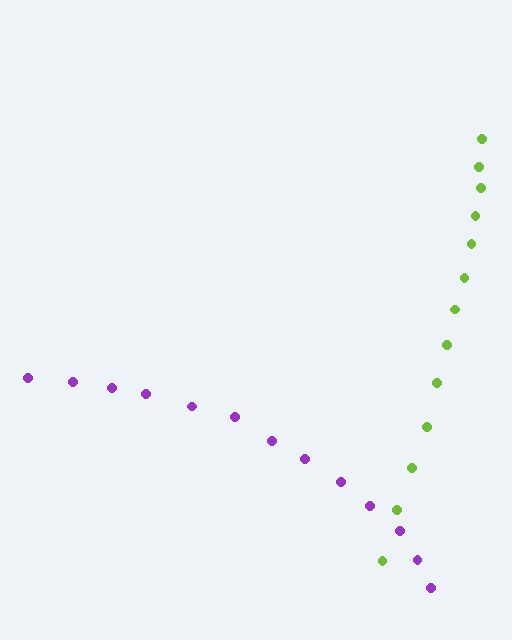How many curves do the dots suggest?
There are 2 distinct paths.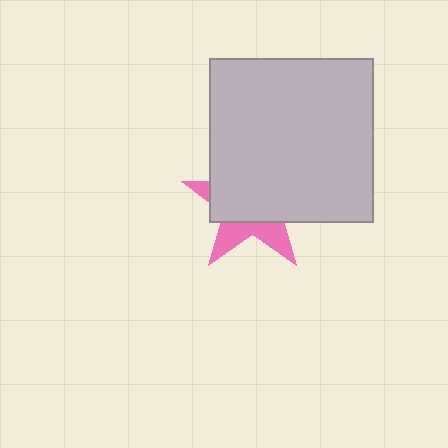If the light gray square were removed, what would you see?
You would see the complete pink star.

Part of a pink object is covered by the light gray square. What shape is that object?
It is a star.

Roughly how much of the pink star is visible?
A small part of it is visible (roughly 33%).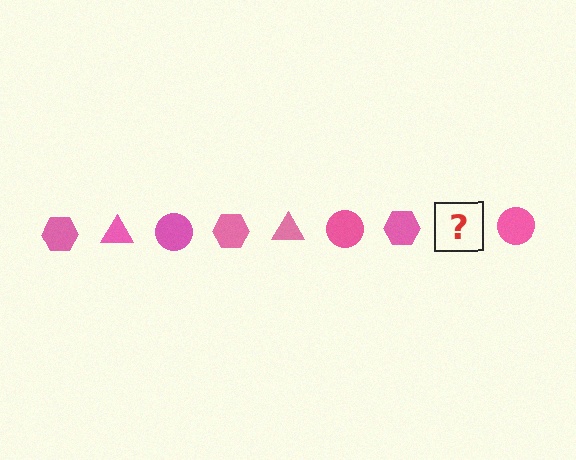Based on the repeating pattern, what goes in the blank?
The blank should be a pink triangle.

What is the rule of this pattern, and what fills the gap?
The rule is that the pattern cycles through hexagon, triangle, circle shapes in pink. The gap should be filled with a pink triangle.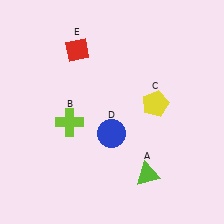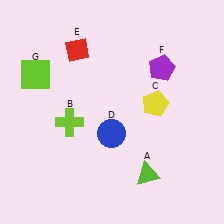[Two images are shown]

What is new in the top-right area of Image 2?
A purple pentagon (F) was added in the top-right area of Image 2.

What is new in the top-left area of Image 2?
A lime square (G) was added in the top-left area of Image 2.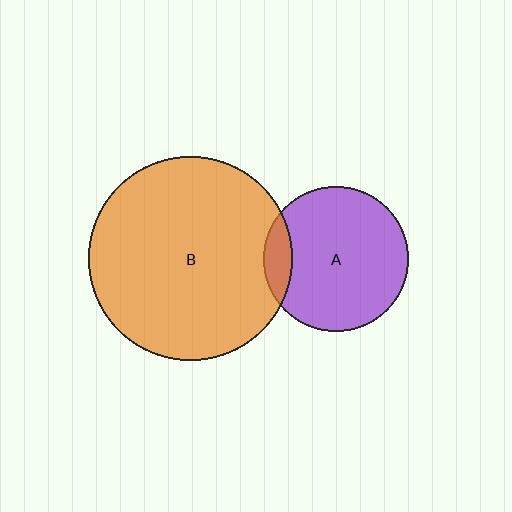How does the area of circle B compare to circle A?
Approximately 2.0 times.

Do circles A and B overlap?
Yes.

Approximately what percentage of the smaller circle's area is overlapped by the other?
Approximately 10%.